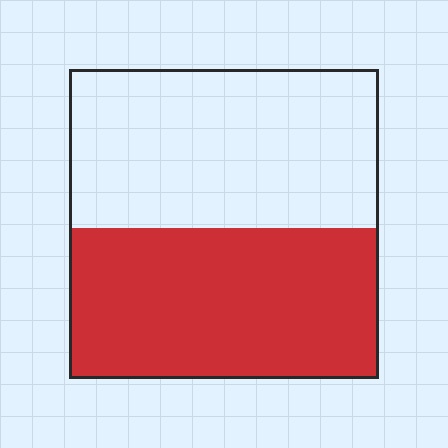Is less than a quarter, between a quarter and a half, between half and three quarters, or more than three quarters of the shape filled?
Between a quarter and a half.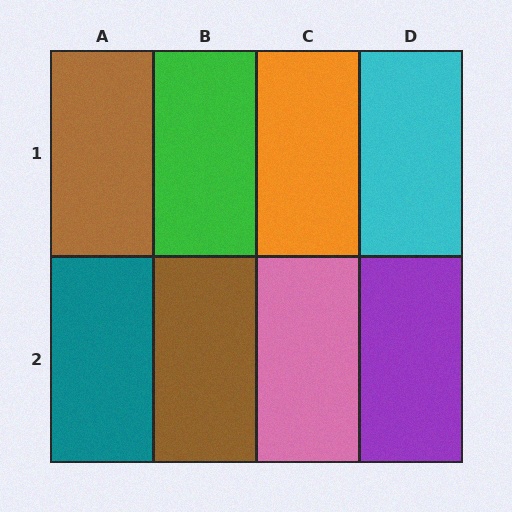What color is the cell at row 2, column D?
Purple.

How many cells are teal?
1 cell is teal.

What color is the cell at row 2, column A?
Teal.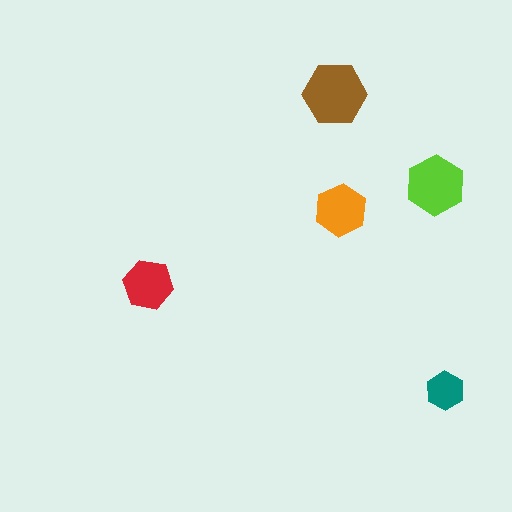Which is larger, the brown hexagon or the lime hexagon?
The brown one.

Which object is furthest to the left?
The red hexagon is leftmost.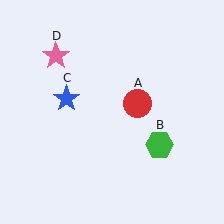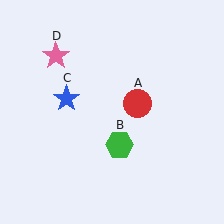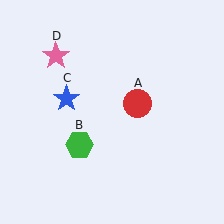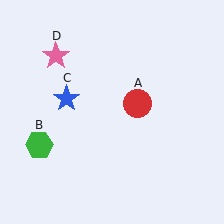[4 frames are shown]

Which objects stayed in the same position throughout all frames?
Red circle (object A) and blue star (object C) and pink star (object D) remained stationary.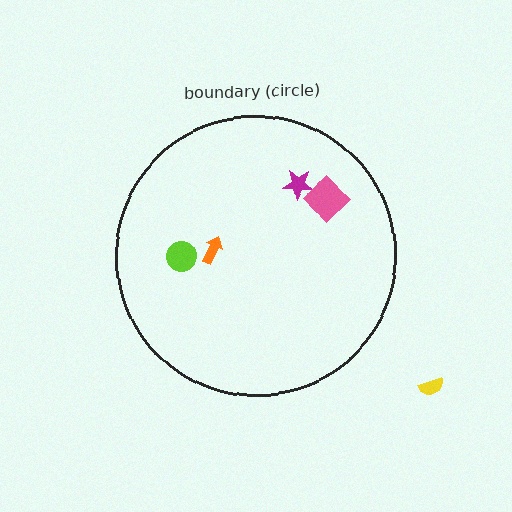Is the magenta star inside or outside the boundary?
Inside.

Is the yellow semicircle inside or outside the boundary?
Outside.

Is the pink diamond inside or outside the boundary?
Inside.